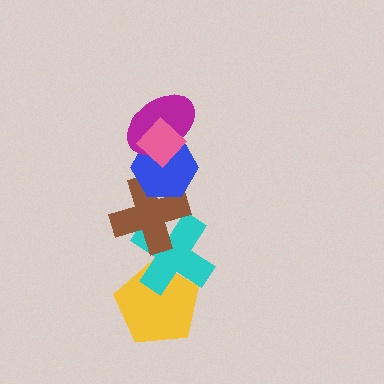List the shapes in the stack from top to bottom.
From top to bottom: the pink diamond, the magenta ellipse, the blue hexagon, the brown cross, the cyan cross, the yellow pentagon.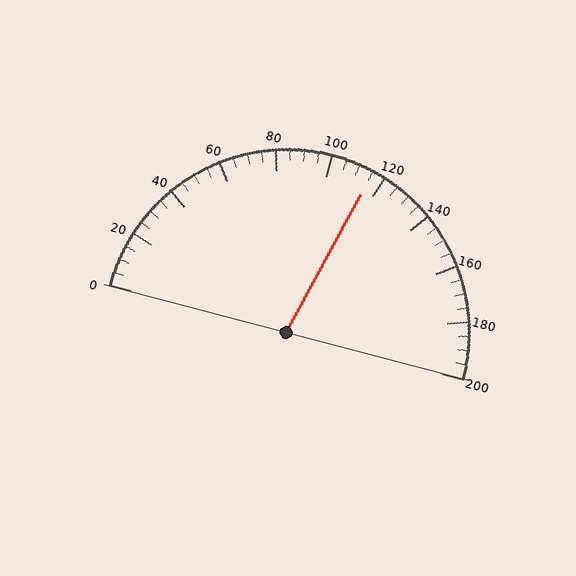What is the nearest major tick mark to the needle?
The nearest major tick mark is 120.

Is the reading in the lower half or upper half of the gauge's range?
The reading is in the upper half of the range (0 to 200).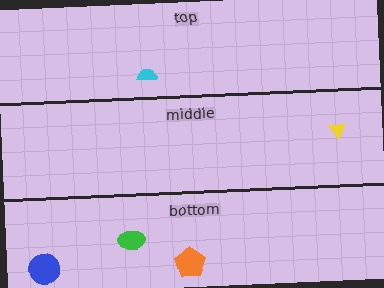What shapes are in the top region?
The cyan semicircle.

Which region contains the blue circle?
The bottom region.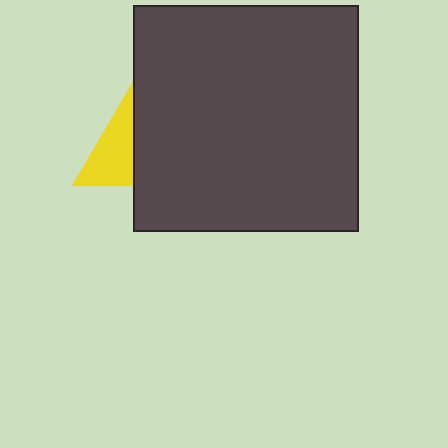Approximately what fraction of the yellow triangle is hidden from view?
Roughly 61% of the yellow triangle is hidden behind the dark gray square.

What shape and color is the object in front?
The object in front is a dark gray square.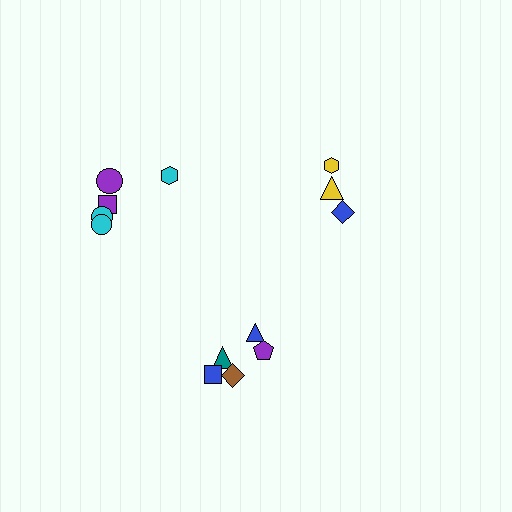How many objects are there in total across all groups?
There are 13 objects.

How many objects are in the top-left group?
There are 5 objects.